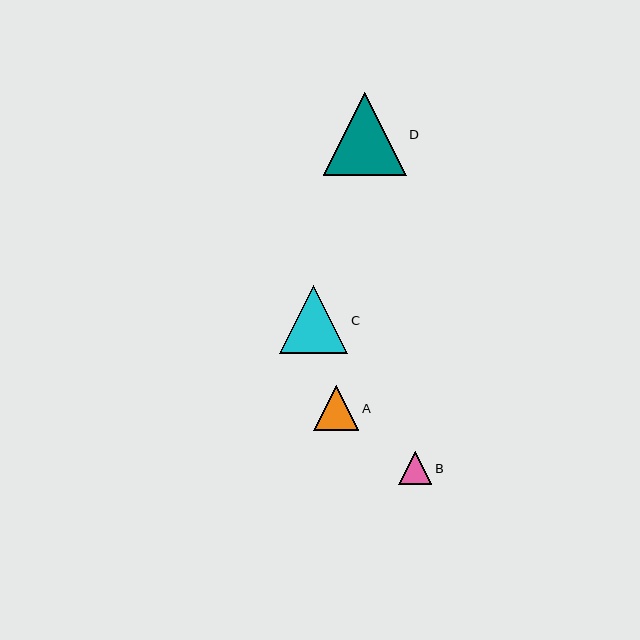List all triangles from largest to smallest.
From largest to smallest: D, C, A, B.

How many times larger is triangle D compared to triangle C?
Triangle D is approximately 1.2 times the size of triangle C.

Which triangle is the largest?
Triangle D is the largest with a size of approximately 82 pixels.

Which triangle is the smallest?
Triangle B is the smallest with a size of approximately 33 pixels.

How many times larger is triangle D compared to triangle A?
Triangle D is approximately 1.8 times the size of triangle A.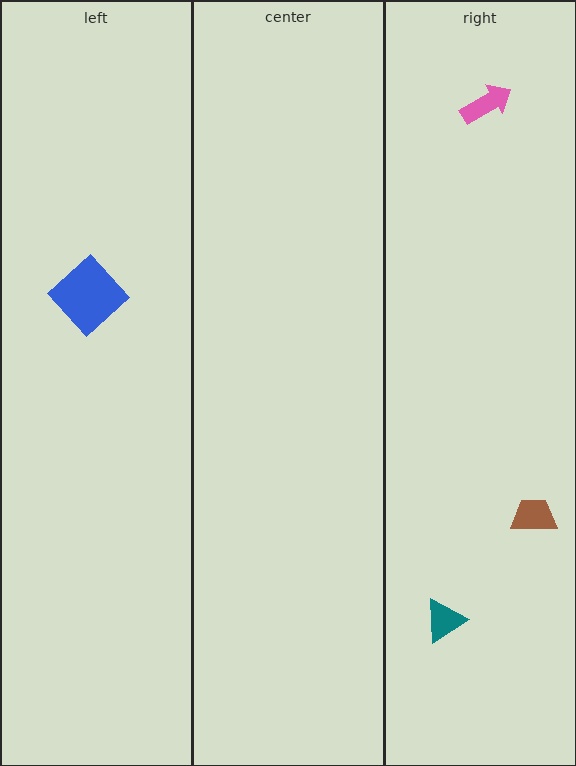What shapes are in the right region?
The teal triangle, the pink arrow, the brown trapezoid.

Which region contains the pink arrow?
The right region.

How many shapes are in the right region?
3.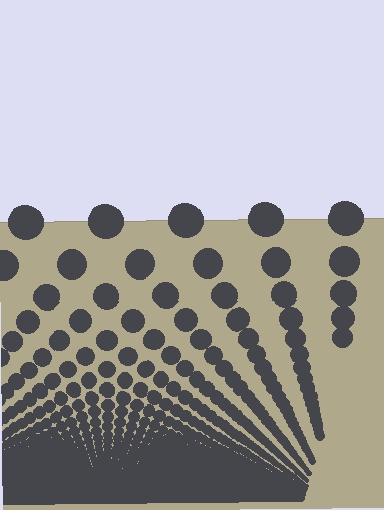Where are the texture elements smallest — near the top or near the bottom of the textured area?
Near the bottom.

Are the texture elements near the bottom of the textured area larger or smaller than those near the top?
Smaller. The gradient is inverted — elements near the bottom are smaller and denser.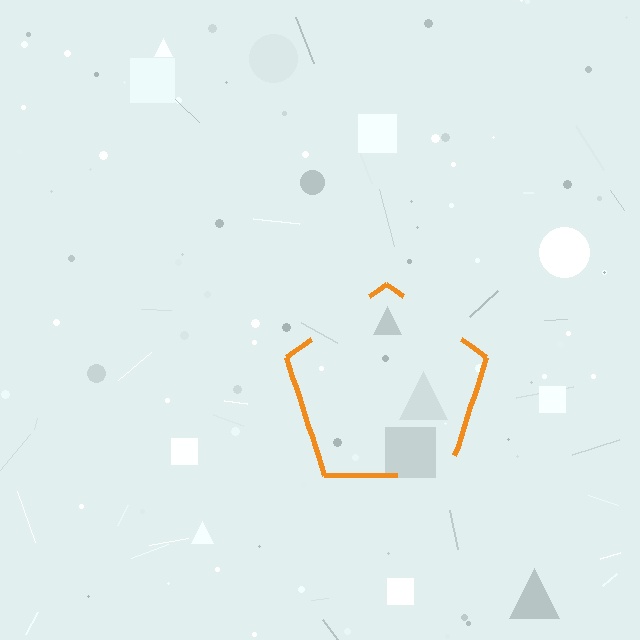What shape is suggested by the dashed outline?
The dashed outline suggests a pentagon.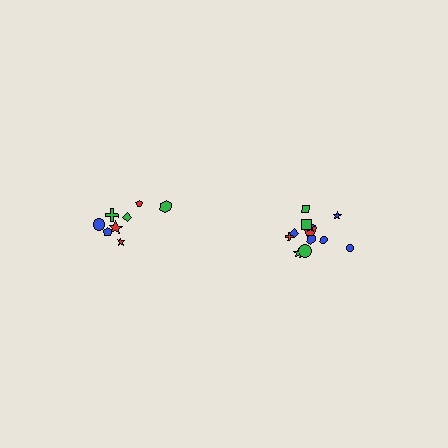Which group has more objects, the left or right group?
The right group.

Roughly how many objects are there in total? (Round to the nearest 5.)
Roughly 20 objects in total.